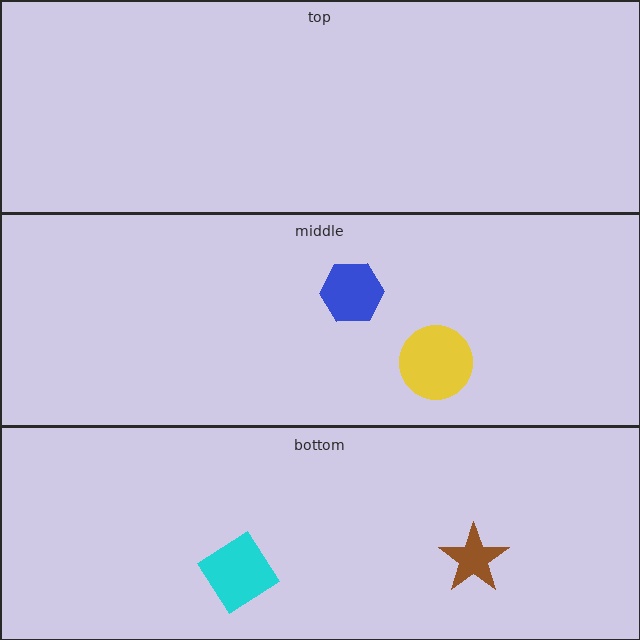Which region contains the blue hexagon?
The middle region.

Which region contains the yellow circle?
The middle region.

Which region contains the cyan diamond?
The bottom region.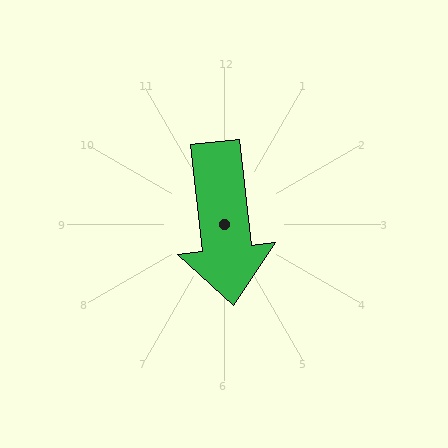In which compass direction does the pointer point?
South.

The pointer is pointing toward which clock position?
Roughly 6 o'clock.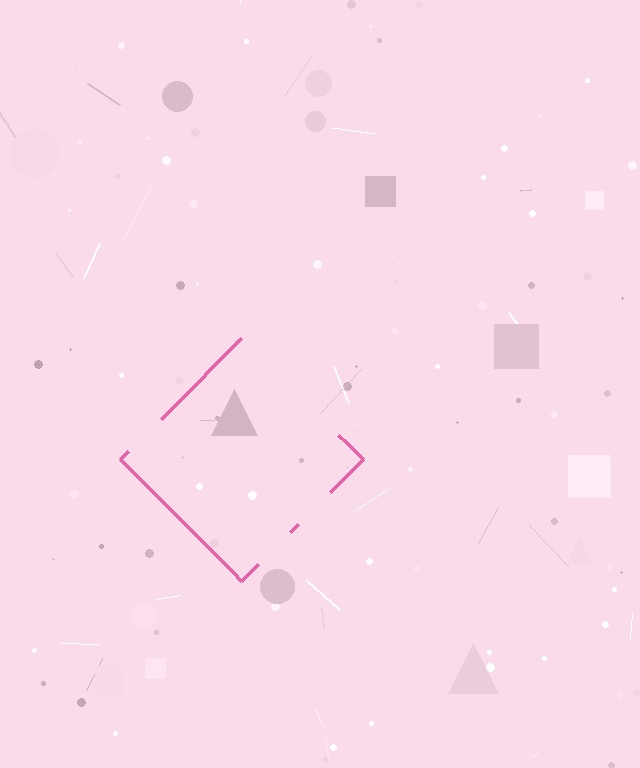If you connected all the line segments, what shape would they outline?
They would outline a diamond.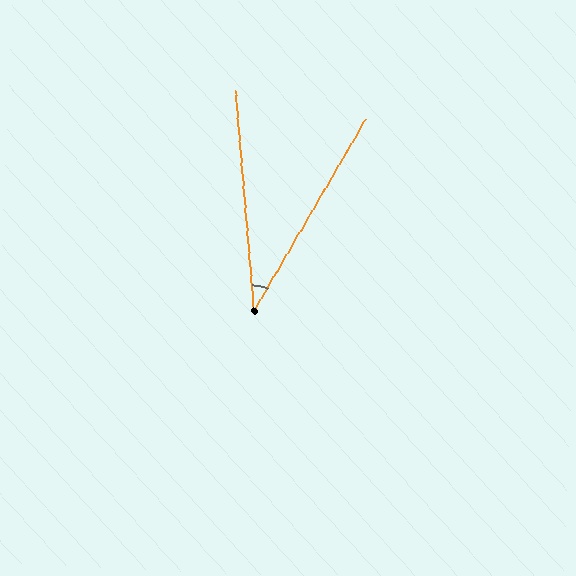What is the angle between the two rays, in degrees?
Approximately 35 degrees.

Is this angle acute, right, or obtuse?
It is acute.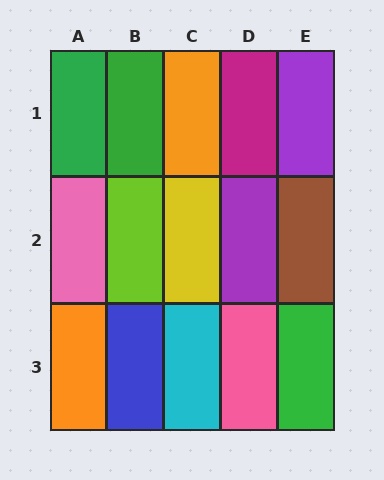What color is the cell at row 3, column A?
Orange.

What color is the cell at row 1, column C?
Orange.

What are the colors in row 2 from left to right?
Pink, lime, yellow, purple, brown.